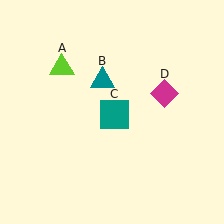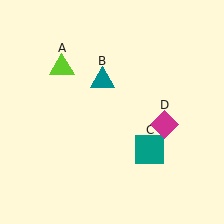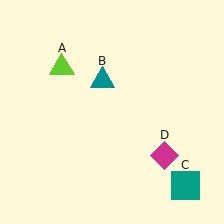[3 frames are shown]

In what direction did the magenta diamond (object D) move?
The magenta diamond (object D) moved down.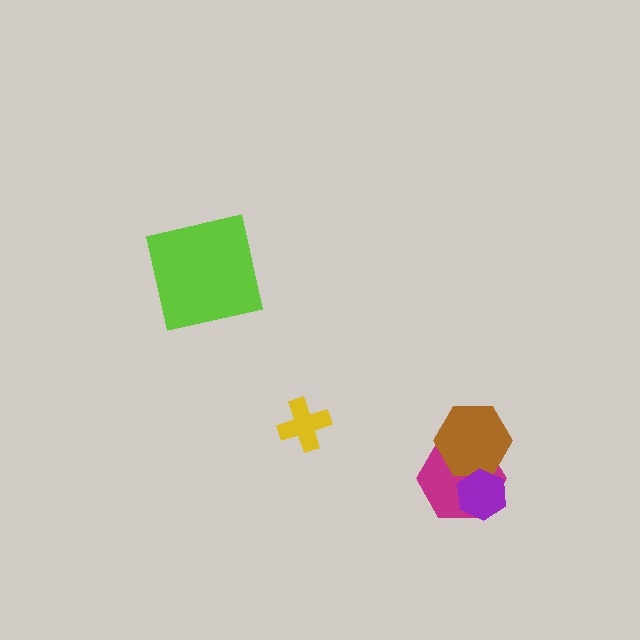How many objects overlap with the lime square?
0 objects overlap with the lime square.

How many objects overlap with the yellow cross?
0 objects overlap with the yellow cross.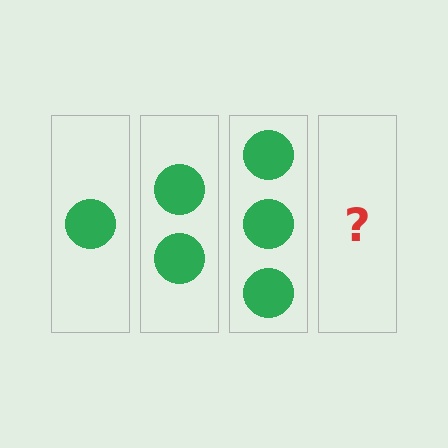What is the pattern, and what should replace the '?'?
The pattern is that each step adds one more circle. The '?' should be 4 circles.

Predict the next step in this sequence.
The next step is 4 circles.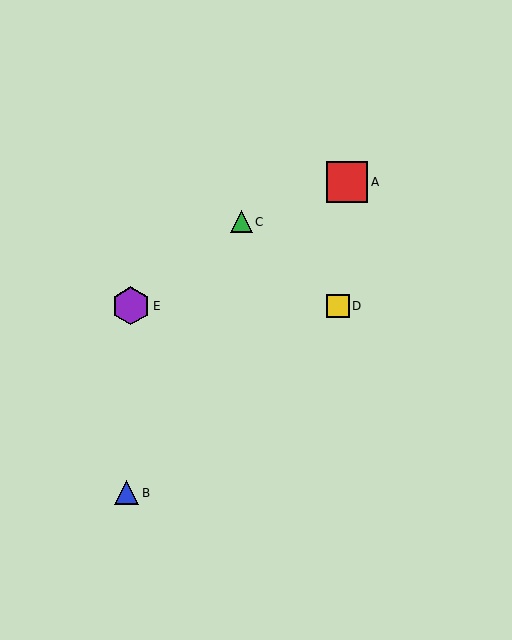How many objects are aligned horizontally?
2 objects (D, E) are aligned horizontally.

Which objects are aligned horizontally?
Objects D, E are aligned horizontally.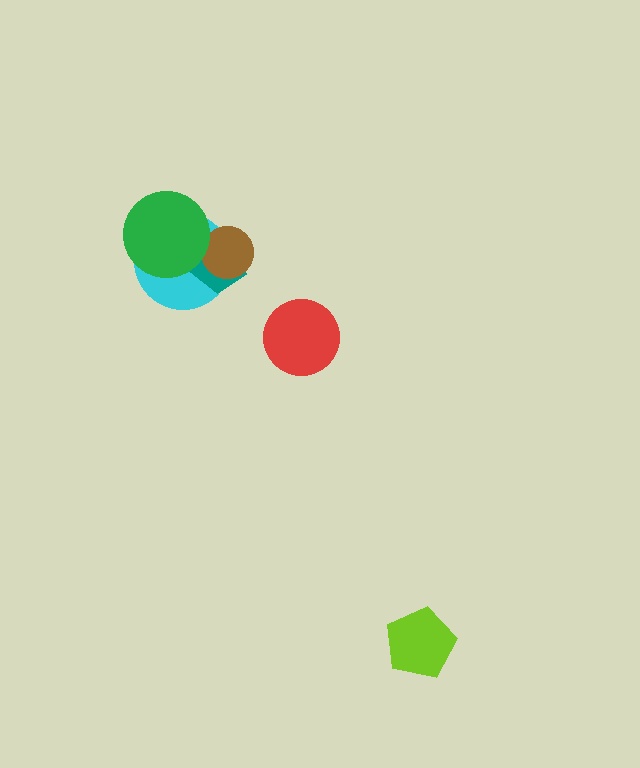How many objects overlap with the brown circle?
2 objects overlap with the brown circle.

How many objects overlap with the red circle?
0 objects overlap with the red circle.